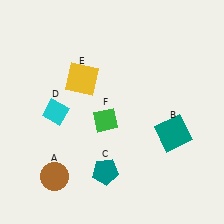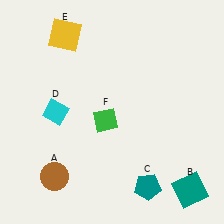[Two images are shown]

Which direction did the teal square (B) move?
The teal square (B) moved down.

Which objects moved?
The objects that moved are: the teal square (B), the teal pentagon (C), the yellow square (E).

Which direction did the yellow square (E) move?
The yellow square (E) moved up.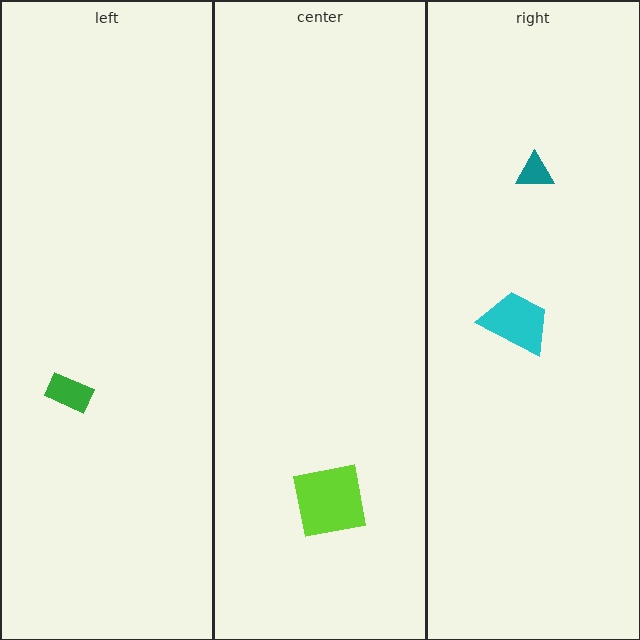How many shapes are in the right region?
2.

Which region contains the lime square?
The center region.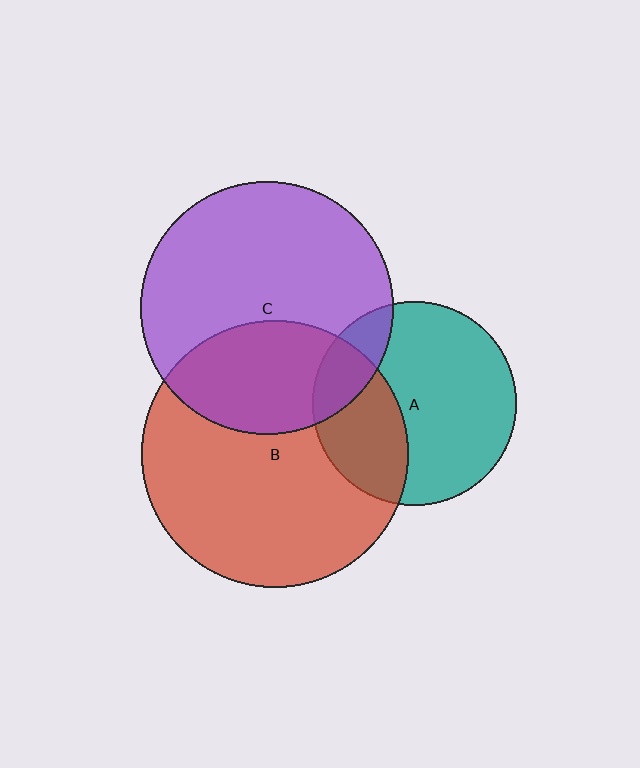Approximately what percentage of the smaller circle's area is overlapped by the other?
Approximately 15%.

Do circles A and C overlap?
Yes.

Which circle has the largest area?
Circle B (red).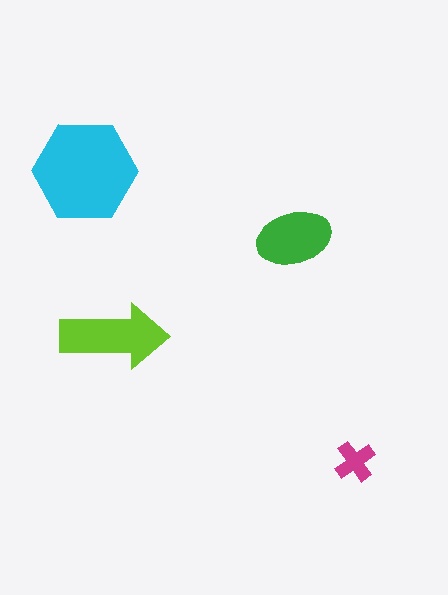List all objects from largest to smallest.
The cyan hexagon, the lime arrow, the green ellipse, the magenta cross.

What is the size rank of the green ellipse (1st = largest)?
3rd.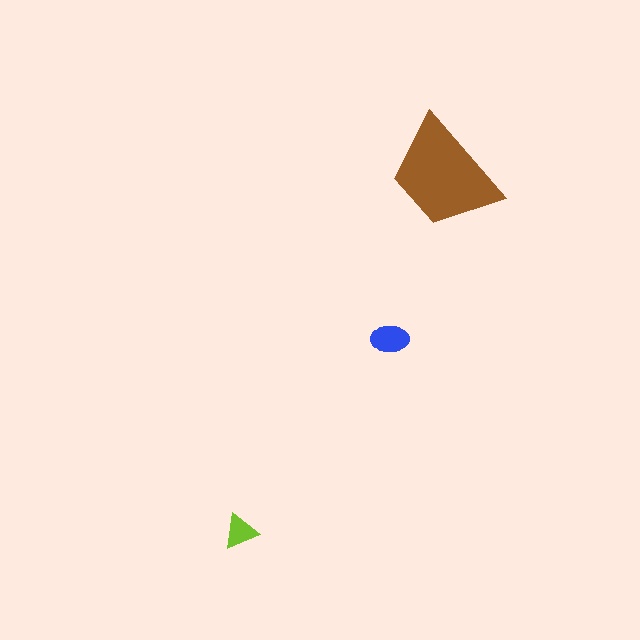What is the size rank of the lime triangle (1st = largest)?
3rd.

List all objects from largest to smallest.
The brown trapezoid, the blue ellipse, the lime triangle.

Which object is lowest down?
The lime triangle is bottommost.